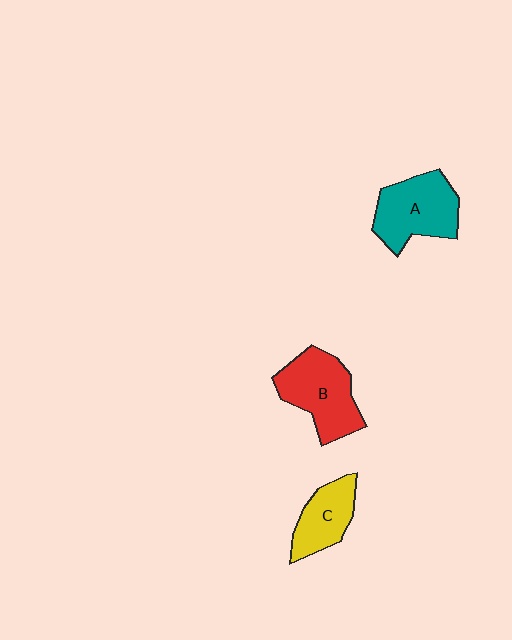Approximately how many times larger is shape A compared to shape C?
Approximately 1.5 times.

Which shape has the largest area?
Shape B (red).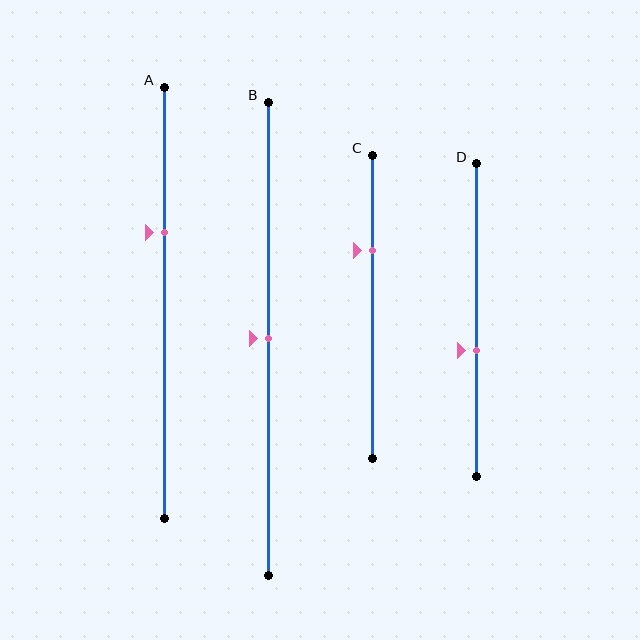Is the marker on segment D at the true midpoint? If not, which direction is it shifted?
No, the marker on segment D is shifted downward by about 10% of the segment length.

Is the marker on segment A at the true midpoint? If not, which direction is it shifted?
No, the marker on segment A is shifted upward by about 16% of the segment length.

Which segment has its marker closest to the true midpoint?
Segment B has its marker closest to the true midpoint.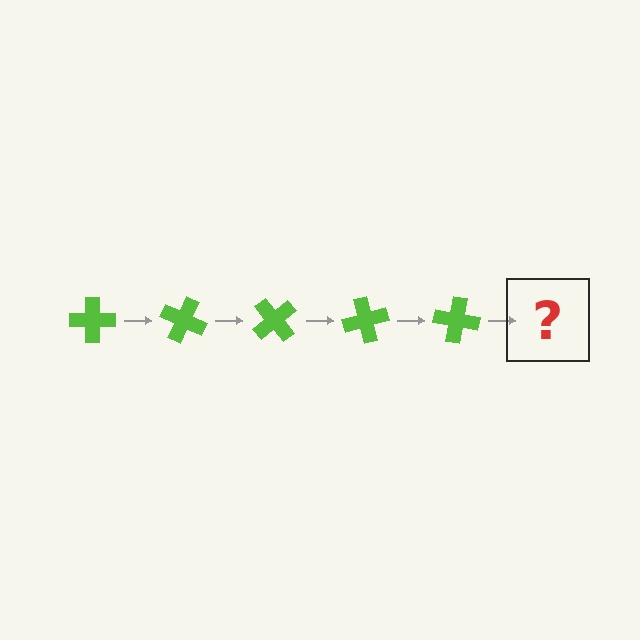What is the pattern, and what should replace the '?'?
The pattern is that the cross rotates 25 degrees each step. The '?' should be a lime cross rotated 125 degrees.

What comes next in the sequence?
The next element should be a lime cross rotated 125 degrees.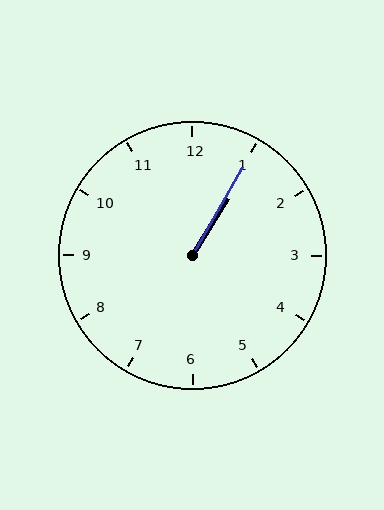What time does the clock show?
1:05.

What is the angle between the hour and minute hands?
Approximately 2 degrees.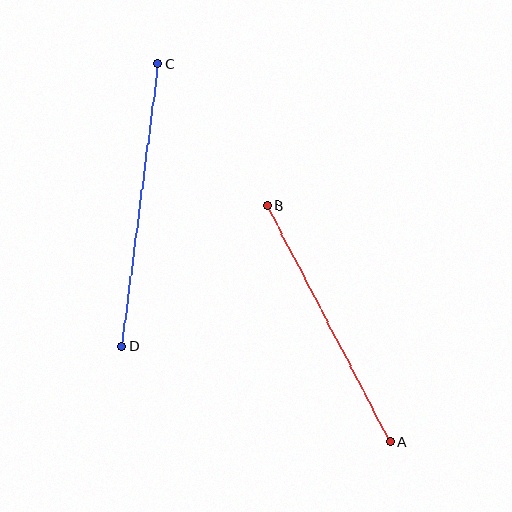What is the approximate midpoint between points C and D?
The midpoint is at approximately (140, 205) pixels.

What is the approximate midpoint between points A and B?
The midpoint is at approximately (329, 324) pixels.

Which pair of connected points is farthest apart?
Points C and D are farthest apart.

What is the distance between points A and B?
The distance is approximately 266 pixels.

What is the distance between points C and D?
The distance is approximately 285 pixels.